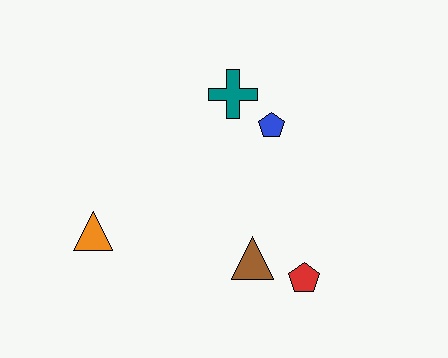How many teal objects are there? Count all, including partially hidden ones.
There is 1 teal object.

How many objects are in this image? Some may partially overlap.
There are 5 objects.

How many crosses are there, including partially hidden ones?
There is 1 cross.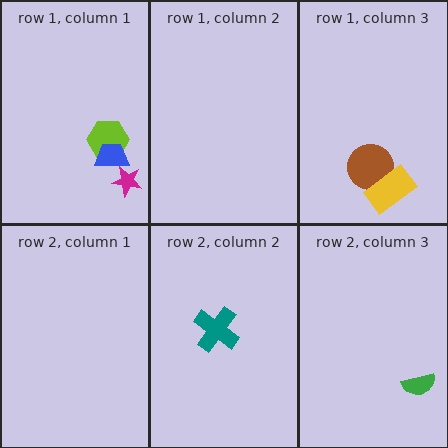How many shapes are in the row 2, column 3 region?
1.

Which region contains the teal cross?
The row 2, column 2 region.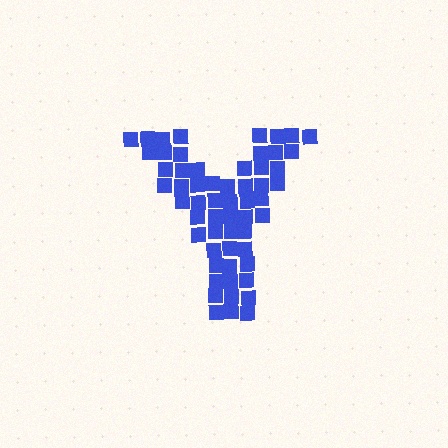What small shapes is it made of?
It is made of small squares.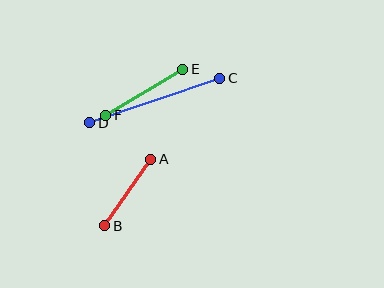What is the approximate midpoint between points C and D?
The midpoint is at approximately (155, 101) pixels.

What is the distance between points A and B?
The distance is approximately 81 pixels.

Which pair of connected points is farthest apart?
Points C and D are farthest apart.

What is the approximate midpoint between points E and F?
The midpoint is at approximately (144, 92) pixels.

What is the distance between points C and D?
The distance is approximately 138 pixels.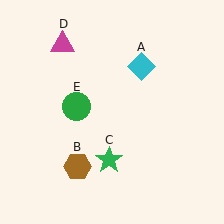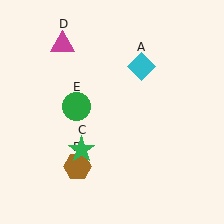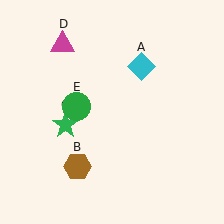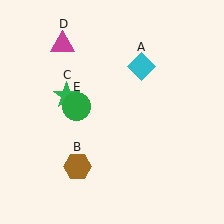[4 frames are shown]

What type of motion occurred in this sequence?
The green star (object C) rotated clockwise around the center of the scene.